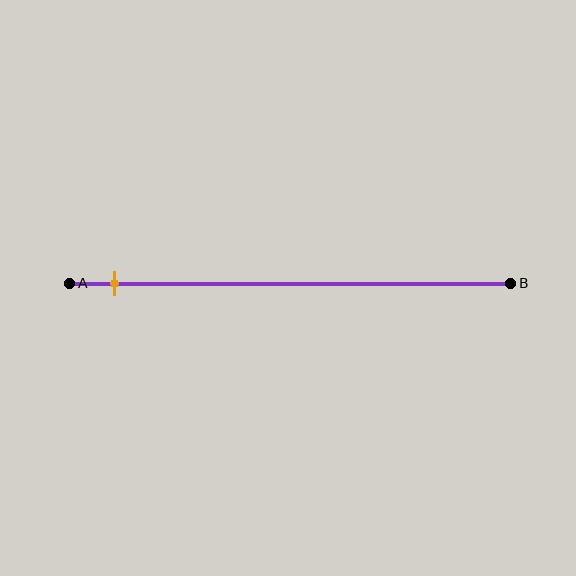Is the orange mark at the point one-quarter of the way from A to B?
No, the mark is at about 10% from A, not at the 25% one-quarter point.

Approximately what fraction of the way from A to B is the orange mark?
The orange mark is approximately 10% of the way from A to B.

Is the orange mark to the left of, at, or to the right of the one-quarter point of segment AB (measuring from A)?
The orange mark is to the left of the one-quarter point of segment AB.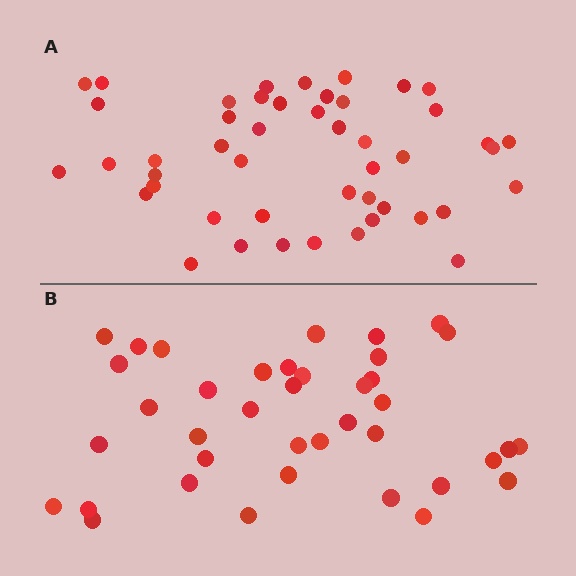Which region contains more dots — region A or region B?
Region A (the top region) has more dots.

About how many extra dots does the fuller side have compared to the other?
Region A has roughly 8 or so more dots than region B.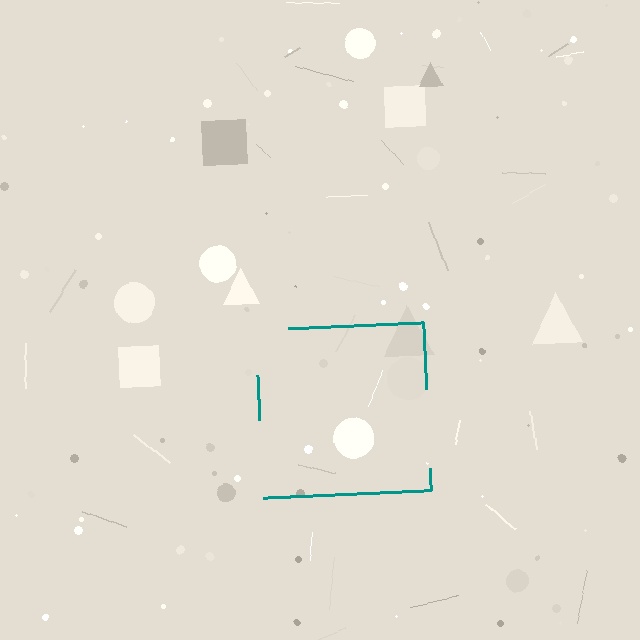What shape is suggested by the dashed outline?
The dashed outline suggests a square.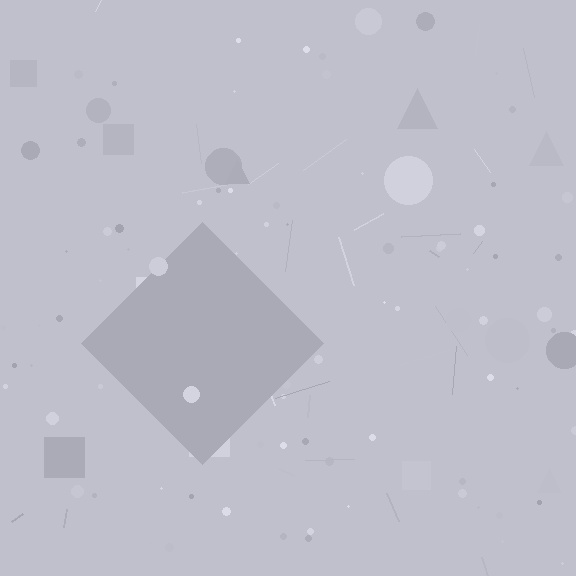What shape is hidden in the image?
A diamond is hidden in the image.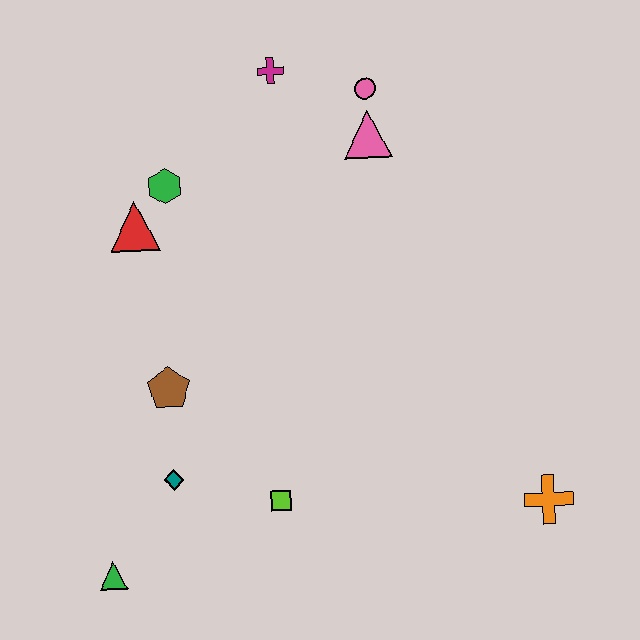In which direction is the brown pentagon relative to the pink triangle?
The brown pentagon is below the pink triangle.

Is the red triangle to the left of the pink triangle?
Yes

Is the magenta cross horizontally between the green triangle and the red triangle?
No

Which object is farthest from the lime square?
The magenta cross is farthest from the lime square.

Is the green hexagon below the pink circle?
Yes